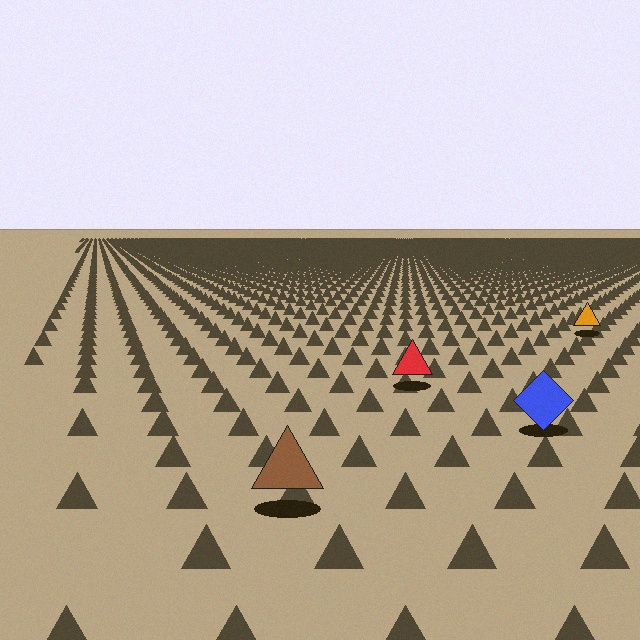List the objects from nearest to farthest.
From nearest to farthest: the brown triangle, the blue diamond, the red triangle, the orange triangle.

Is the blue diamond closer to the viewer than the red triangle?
Yes. The blue diamond is closer — you can tell from the texture gradient: the ground texture is coarser near it.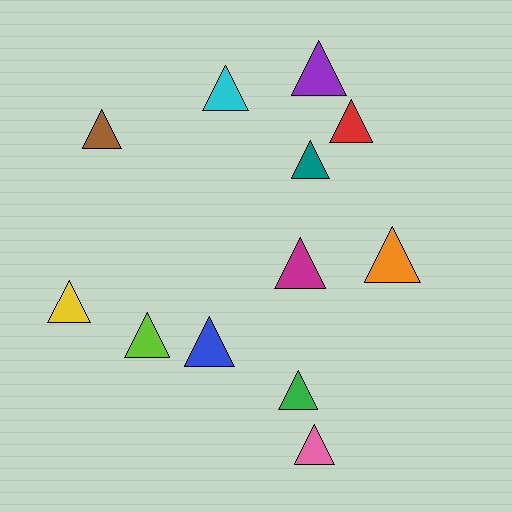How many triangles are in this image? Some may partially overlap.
There are 12 triangles.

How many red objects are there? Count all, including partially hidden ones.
There is 1 red object.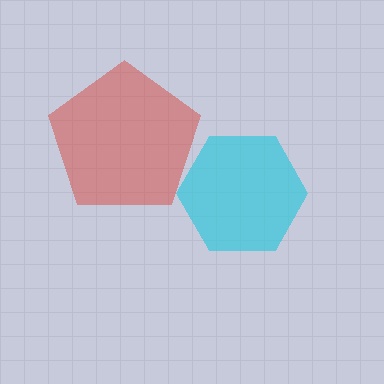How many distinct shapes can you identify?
There are 2 distinct shapes: a red pentagon, a cyan hexagon.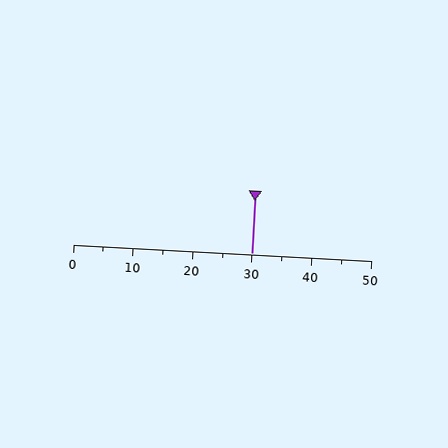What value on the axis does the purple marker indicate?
The marker indicates approximately 30.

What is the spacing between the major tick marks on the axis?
The major ticks are spaced 10 apart.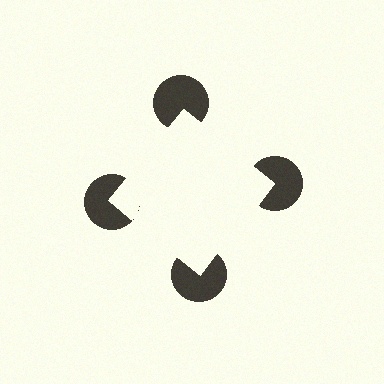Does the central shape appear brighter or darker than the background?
It typically appears slightly brighter than the background, even though no actual brightness change is drawn.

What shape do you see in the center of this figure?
An illusory square — its edges are inferred from the aligned wedge cuts in the pac-man discs, not physically drawn.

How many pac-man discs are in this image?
There are 4 — one at each vertex of the illusory square.